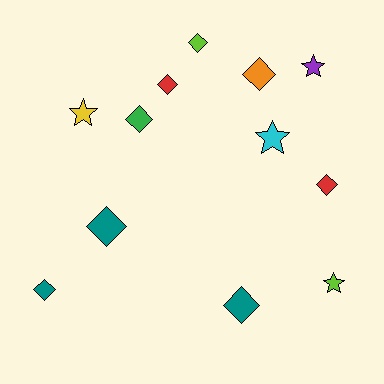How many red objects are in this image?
There are 2 red objects.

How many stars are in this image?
There are 4 stars.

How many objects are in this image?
There are 12 objects.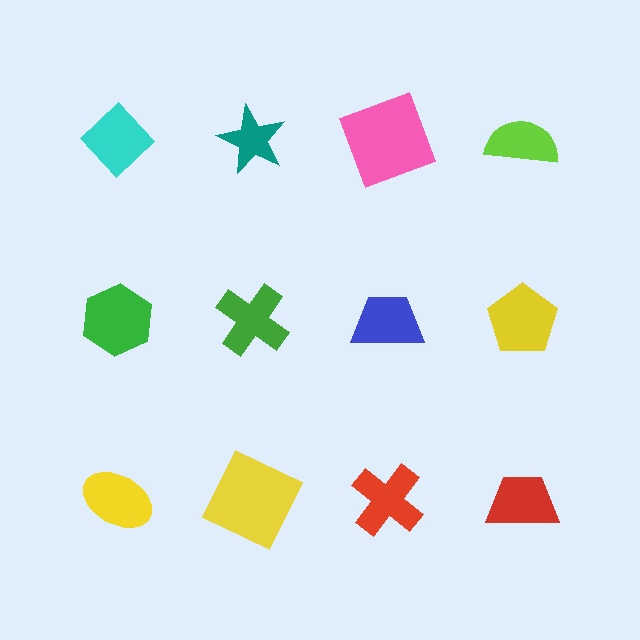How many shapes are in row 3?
4 shapes.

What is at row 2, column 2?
A green cross.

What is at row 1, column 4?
A lime semicircle.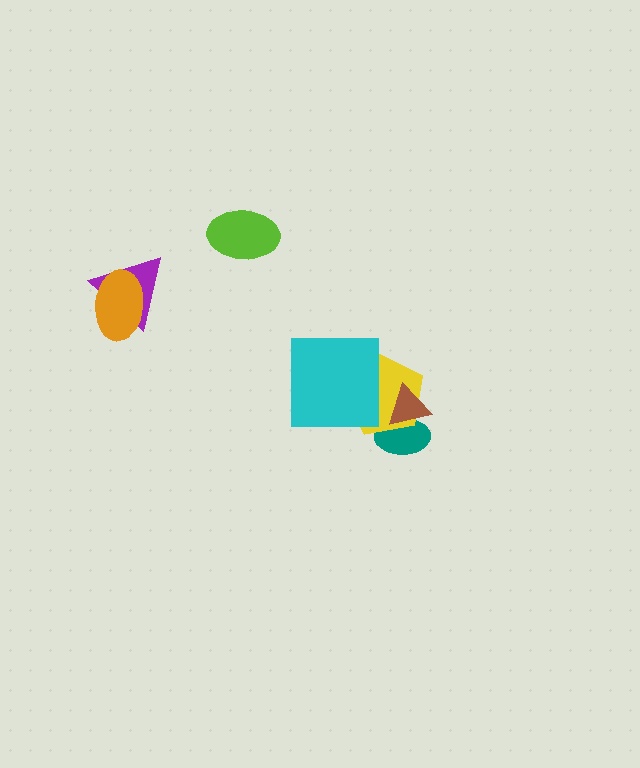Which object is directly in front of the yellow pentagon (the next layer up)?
The cyan square is directly in front of the yellow pentagon.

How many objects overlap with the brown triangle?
2 objects overlap with the brown triangle.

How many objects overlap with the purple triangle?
1 object overlaps with the purple triangle.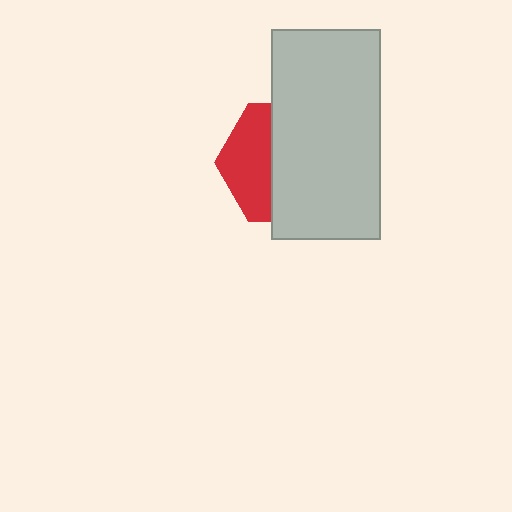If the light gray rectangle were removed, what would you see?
You would see the complete red hexagon.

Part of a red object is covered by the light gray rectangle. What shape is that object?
It is a hexagon.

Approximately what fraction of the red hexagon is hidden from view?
Roughly 61% of the red hexagon is hidden behind the light gray rectangle.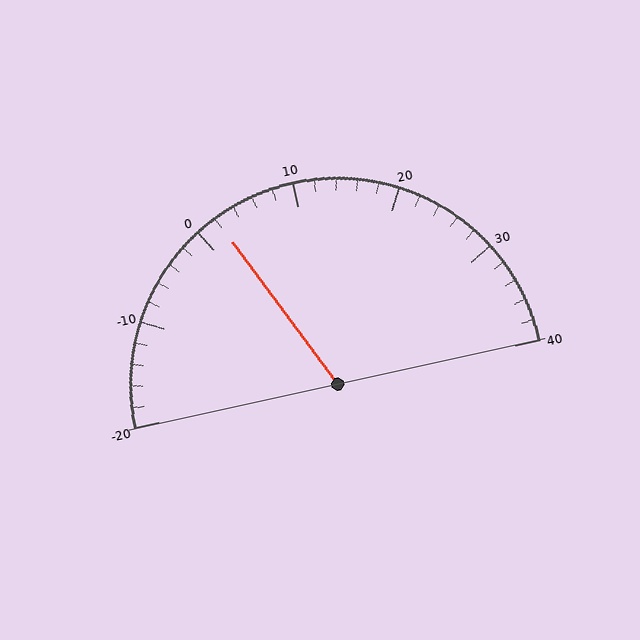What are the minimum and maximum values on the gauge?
The gauge ranges from -20 to 40.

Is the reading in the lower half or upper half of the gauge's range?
The reading is in the lower half of the range (-20 to 40).